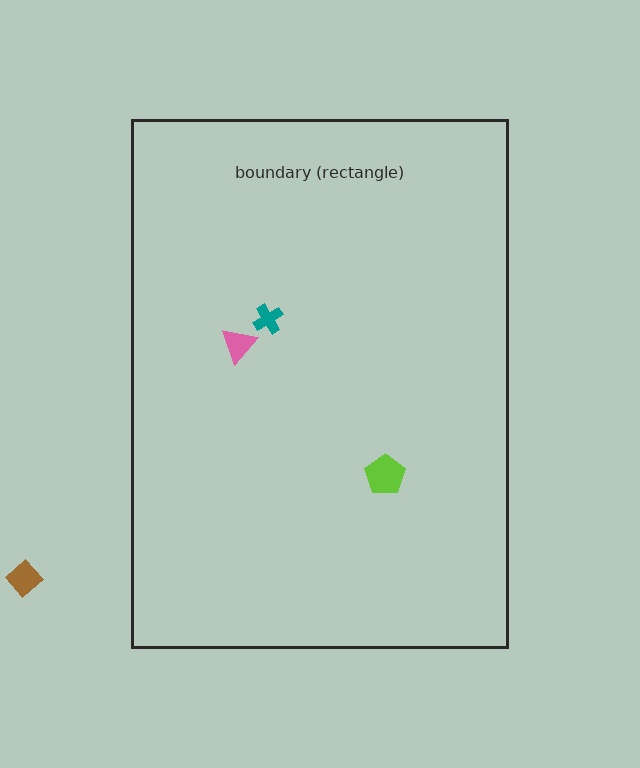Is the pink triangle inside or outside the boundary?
Inside.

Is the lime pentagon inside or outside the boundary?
Inside.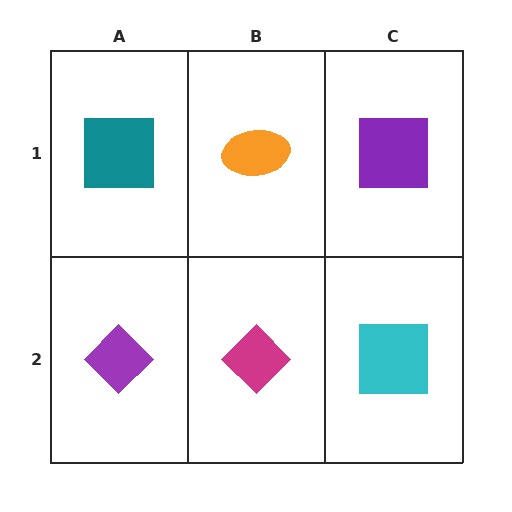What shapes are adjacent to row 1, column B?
A magenta diamond (row 2, column B), a teal square (row 1, column A), a purple square (row 1, column C).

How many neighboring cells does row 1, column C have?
2.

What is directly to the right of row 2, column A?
A magenta diamond.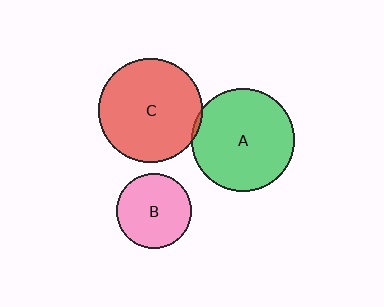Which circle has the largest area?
Circle C (red).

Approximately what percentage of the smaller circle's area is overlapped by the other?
Approximately 5%.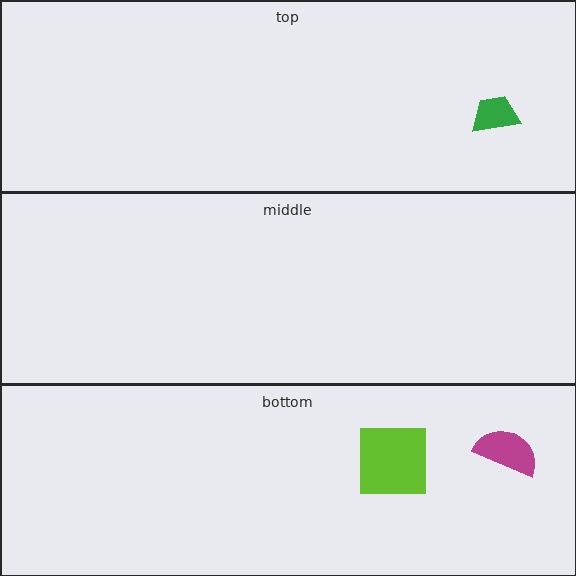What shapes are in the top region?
The green trapezoid.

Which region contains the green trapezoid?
The top region.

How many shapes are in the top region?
1.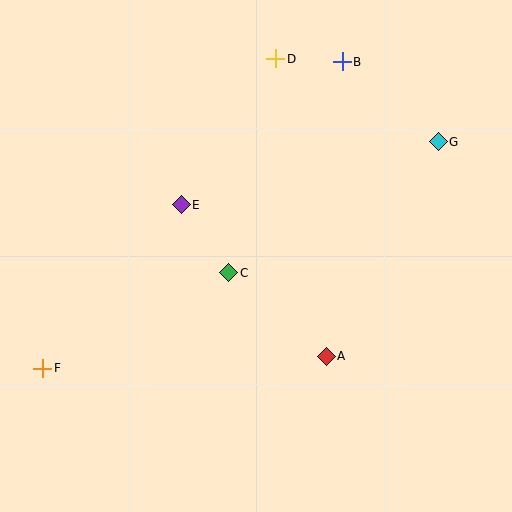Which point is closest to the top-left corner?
Point E is closest to the top-left corner.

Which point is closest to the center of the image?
Point C at (229, 273) is closest to the center.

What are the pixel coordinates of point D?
Point D is at (276, 59).